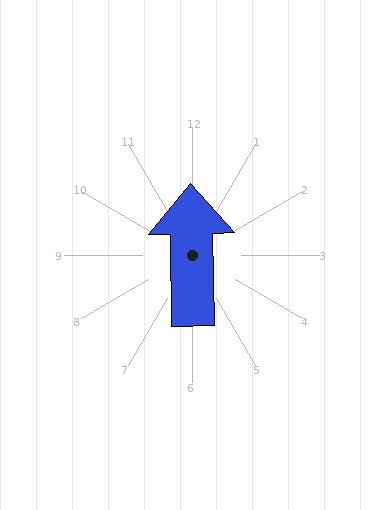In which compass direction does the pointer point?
North.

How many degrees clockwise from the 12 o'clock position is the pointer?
Approximately 359 degrees.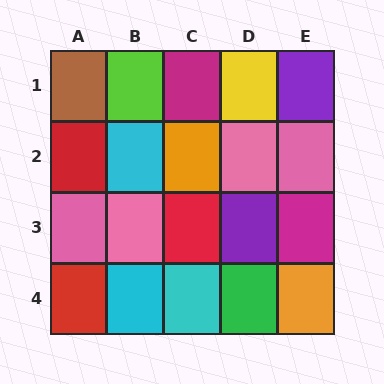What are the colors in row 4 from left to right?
Red, cyan, cyan, green, orange.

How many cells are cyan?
3 cells are cyan.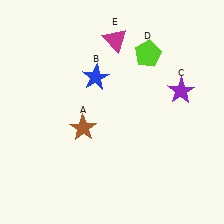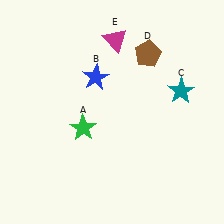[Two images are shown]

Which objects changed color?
A changed from brown to green. C changed from purple to teal. D changed from lime to brown.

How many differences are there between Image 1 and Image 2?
There are 3 differences between the two images.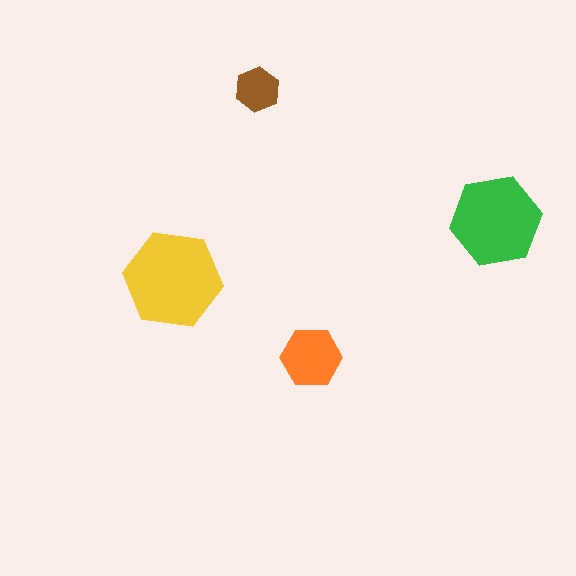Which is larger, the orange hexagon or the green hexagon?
The green one.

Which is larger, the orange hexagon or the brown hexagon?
The orange one.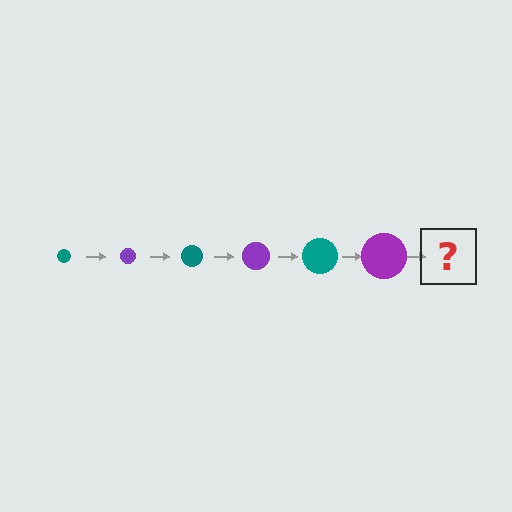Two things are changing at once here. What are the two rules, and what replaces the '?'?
The two rules are that the circle grows larger each step and the color cycles through teal and purple. The '?' should be a teal circle, larger than the previous one.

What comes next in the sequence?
The next element should be a teal circle, larger than the previous one.